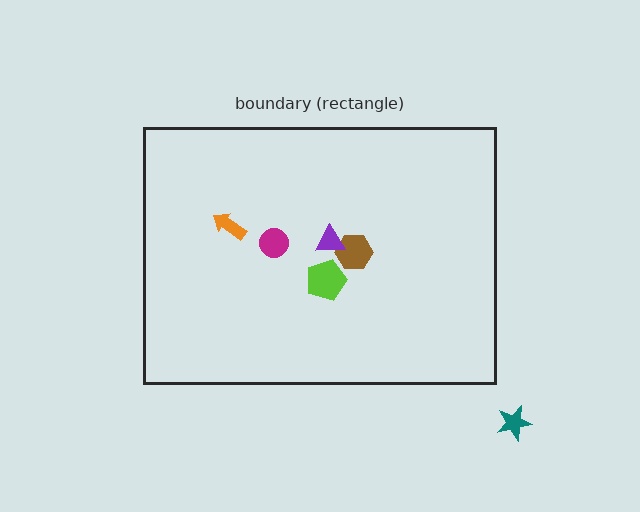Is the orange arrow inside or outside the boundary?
Inside.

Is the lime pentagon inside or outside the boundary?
Inside.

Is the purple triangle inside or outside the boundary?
Inside.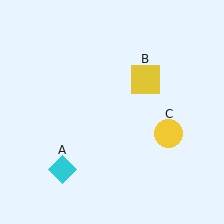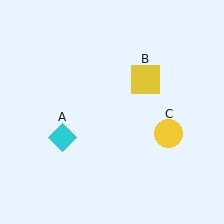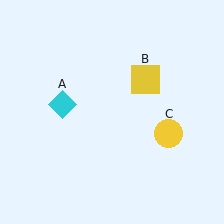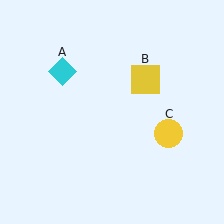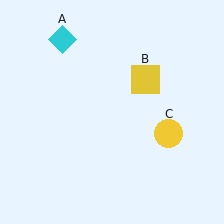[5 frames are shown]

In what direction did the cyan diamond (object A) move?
The cyan diamond (object A) moved up.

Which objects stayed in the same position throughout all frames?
Yellow square (object B) and yellow circle (object C) remained stationary.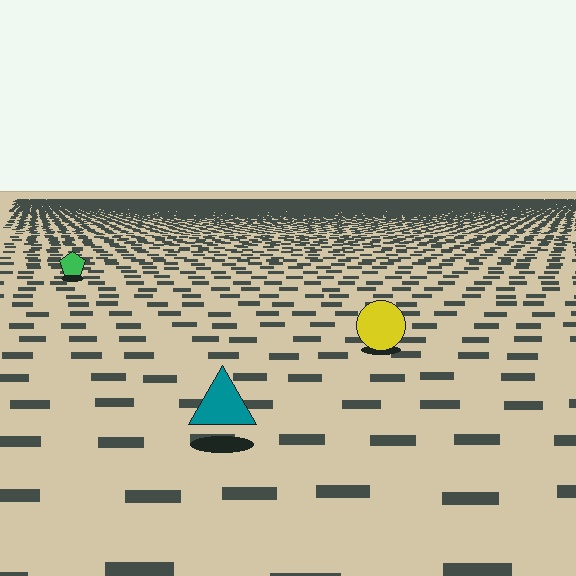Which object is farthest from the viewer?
The green pentagon is farthest from the viewer. It appears smaller and the ground texture around it is denser.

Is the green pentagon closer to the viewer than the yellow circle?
No. The yellow circle is closer — you can tell from the texture gradient: the ground texture is coarser near it.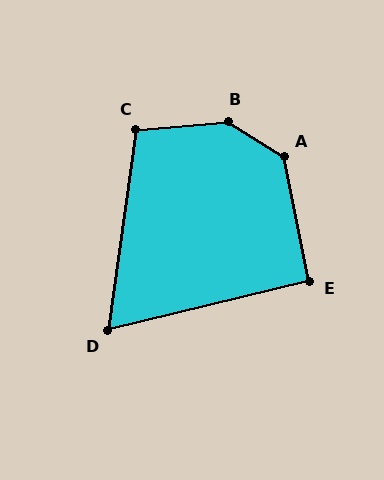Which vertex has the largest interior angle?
B, at approximately 142 degrees.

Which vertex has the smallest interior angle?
D, at approximately 68 degrees.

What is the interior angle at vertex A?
Approximately 134 degrees (obtuse).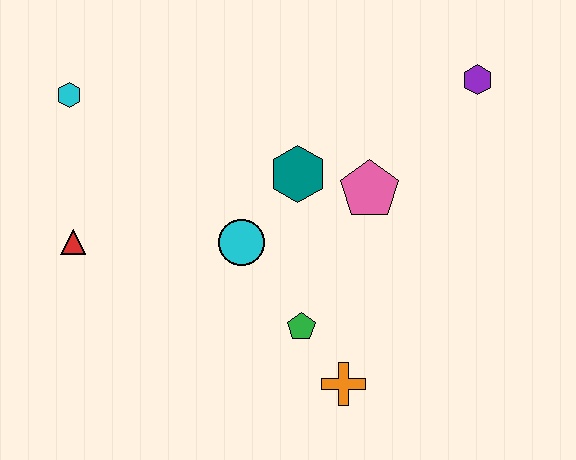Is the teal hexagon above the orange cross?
Yes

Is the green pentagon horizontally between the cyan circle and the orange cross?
Yes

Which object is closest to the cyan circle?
The teal hexagon is closest to the cyan circle.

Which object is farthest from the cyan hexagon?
The purple hexagon is farthest from the cyan hexagon.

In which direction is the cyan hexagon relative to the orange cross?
The cyan hexagon is above the orange cross.